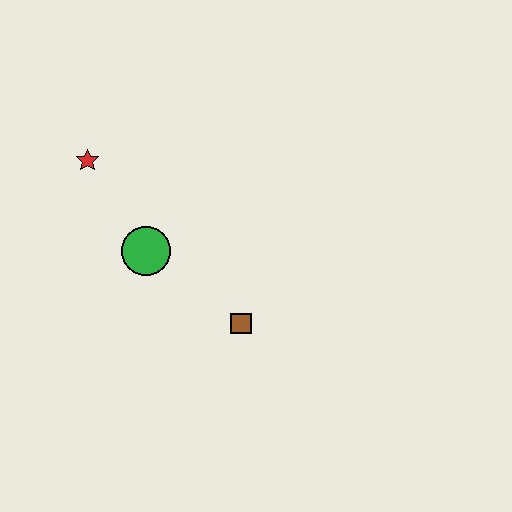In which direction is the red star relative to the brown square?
The red star is above the brown square.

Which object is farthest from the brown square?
The red star is farthest from the brown square.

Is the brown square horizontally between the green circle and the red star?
No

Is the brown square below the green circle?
Yes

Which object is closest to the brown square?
The green circle is closest to the brown square.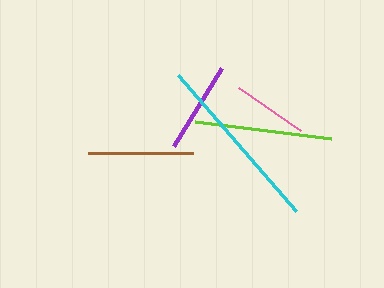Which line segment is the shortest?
The pink line is the shortest at approximately 75 pixels.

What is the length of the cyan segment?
The cyan segment is approximately 181 pixels long.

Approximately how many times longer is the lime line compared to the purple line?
The lime line is approximately 1.5 times the length of the purple line.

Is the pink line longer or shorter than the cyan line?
The cyan line is longer than the pink line.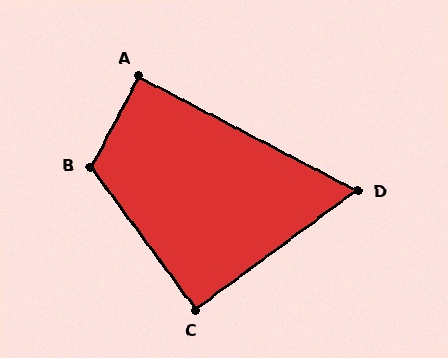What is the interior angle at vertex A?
Approximately 90 degrees (approximately right).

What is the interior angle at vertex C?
Approximately 90 degrees (approximately right).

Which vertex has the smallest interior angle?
D, at approximately 64 degrees.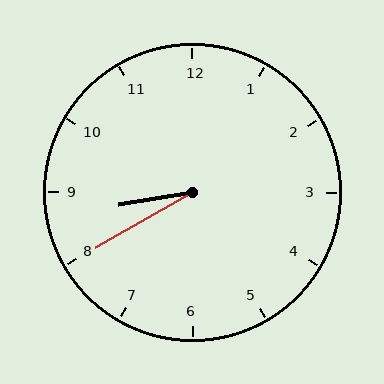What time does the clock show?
8:40.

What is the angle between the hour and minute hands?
Approximately 20 degrees.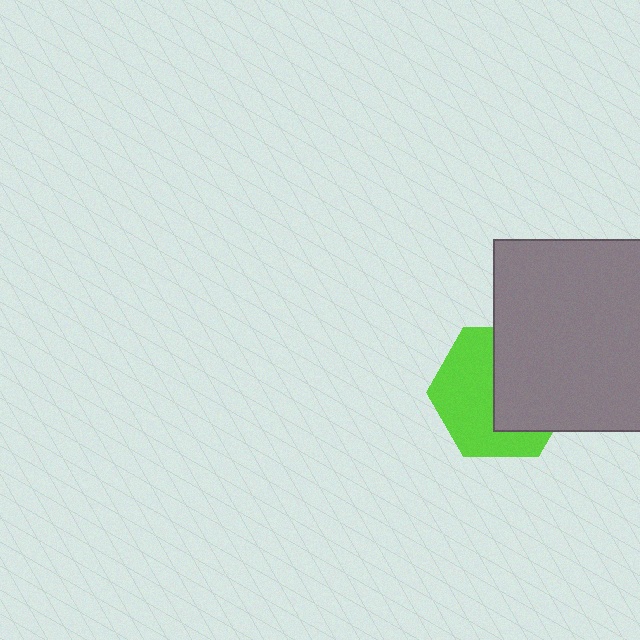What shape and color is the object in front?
The object in front is a gray square.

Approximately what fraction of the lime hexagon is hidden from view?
Roughly 47% of the lime hexagon is hidden behind the gray square.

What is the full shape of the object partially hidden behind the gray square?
The partially hidden object is a lime hexagon.